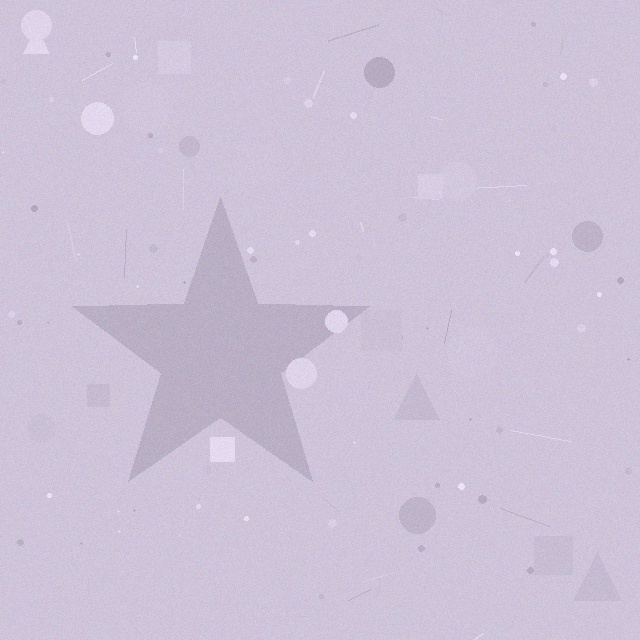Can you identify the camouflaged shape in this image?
The camouflaged shape is a star.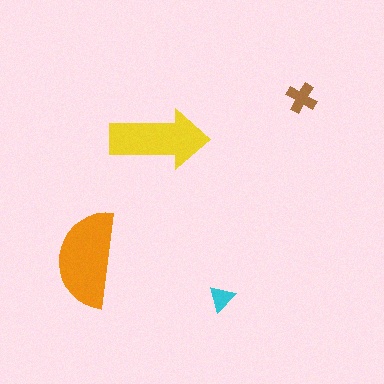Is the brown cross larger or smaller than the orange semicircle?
Smaller.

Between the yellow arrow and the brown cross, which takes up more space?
The yellow arrow.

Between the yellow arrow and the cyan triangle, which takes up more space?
The yellow arrow.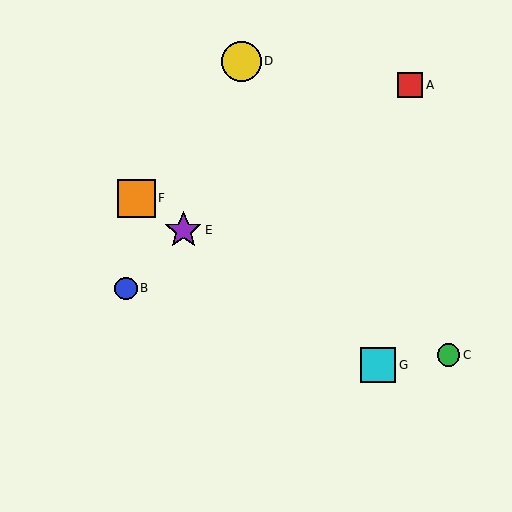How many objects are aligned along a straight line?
3 objects (E, F, G) are aligned along a straight line.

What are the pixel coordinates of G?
Object G is at (378, 365).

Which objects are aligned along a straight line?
Objects E, F, G are aligned along a straight line.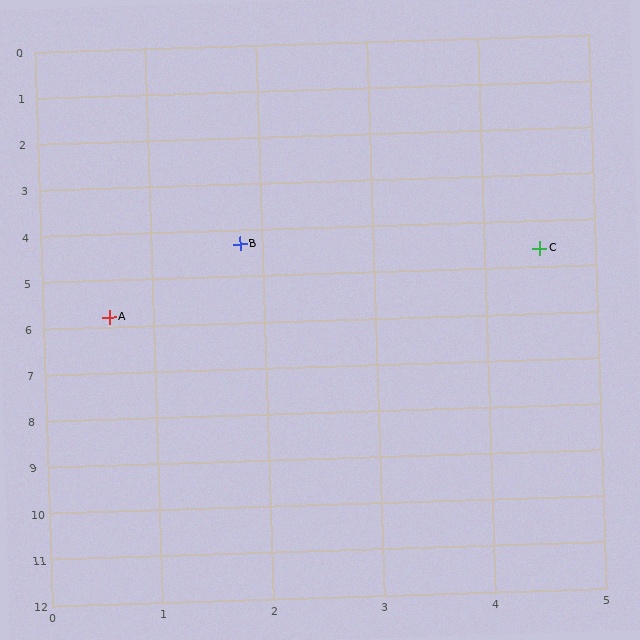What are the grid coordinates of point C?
Point C is at approximately (4.5, 4.6).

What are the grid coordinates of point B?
Point B is at approximately (1.8, 4.3).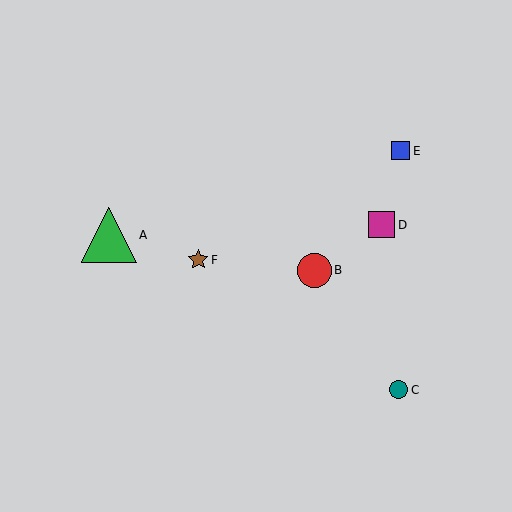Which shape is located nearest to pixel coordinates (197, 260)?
The brown star (labeled F) at (198, 260) is nearest to that location.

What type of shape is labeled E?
Shape E is a blue square.